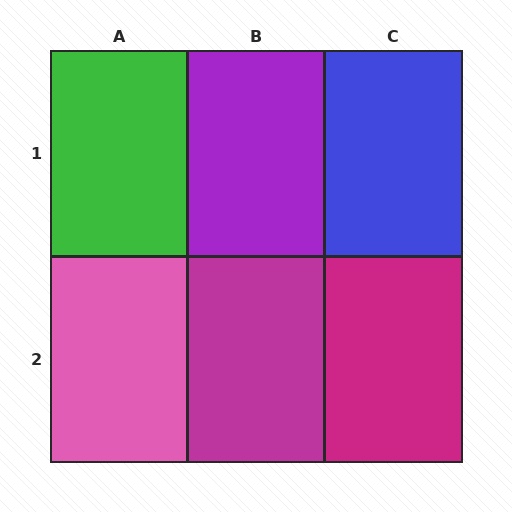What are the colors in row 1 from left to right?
Green, purple, blue.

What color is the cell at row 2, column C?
Magenta.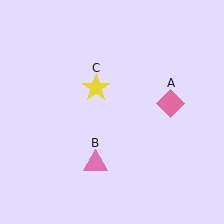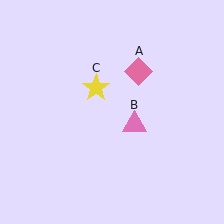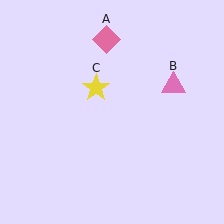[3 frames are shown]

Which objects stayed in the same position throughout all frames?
Yellow star (object C) remained stationary.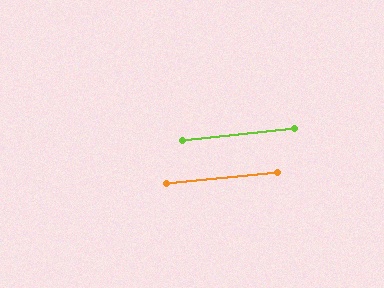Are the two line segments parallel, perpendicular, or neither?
Parallel — their directions differ by only 0.2°.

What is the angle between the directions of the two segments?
Approximately 0 degrees.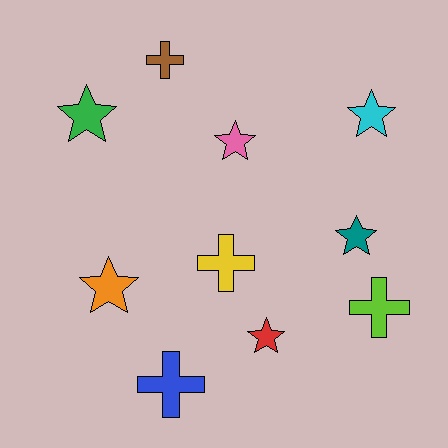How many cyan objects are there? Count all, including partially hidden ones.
There is 1 cyan object.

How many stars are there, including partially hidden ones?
There are 6 stars.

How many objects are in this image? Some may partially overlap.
There are 10 objects.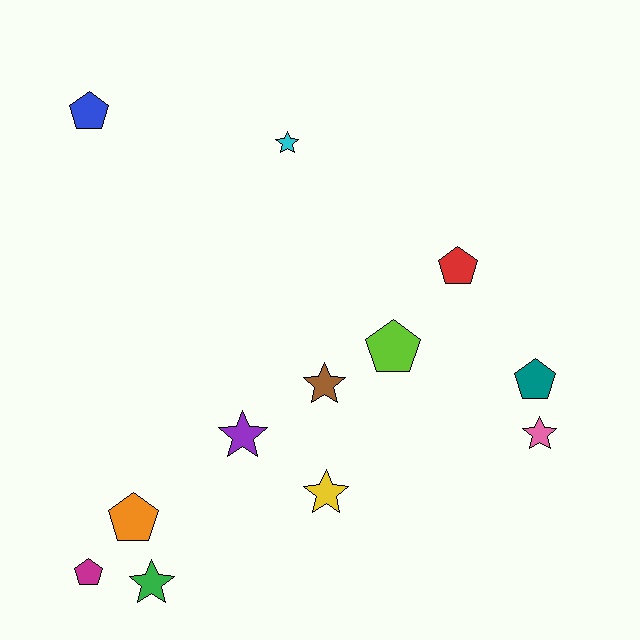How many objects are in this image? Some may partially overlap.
There are 12 objects.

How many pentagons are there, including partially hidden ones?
There are 6 pentagons.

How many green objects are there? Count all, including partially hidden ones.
There is 1 green object.